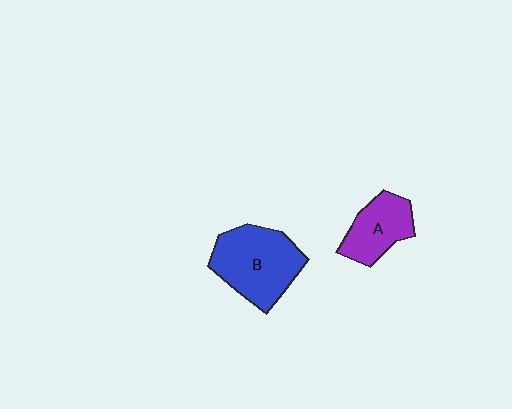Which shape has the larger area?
Shape B (blue).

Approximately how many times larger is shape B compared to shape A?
Approximately 1.6 times.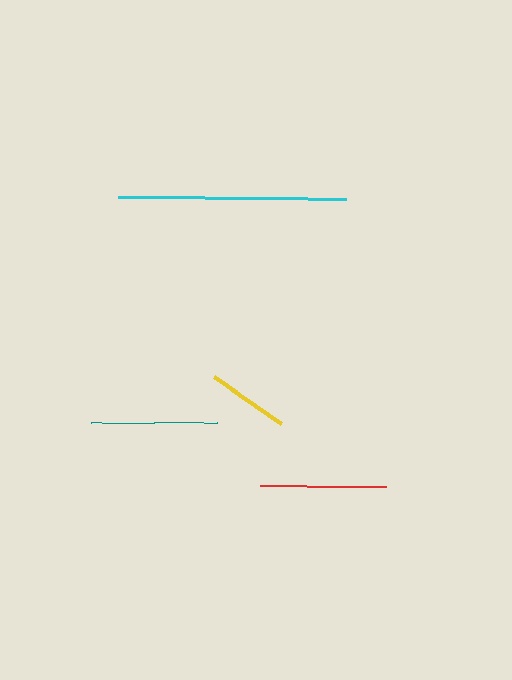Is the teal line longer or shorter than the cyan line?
The cyan line is longer than the teal line.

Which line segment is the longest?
The cyan line is the longest at approximately 229 pixels.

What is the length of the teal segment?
The teal segment is approximately 126 pixels long.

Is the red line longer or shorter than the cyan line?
The cyan line is longer than the red line.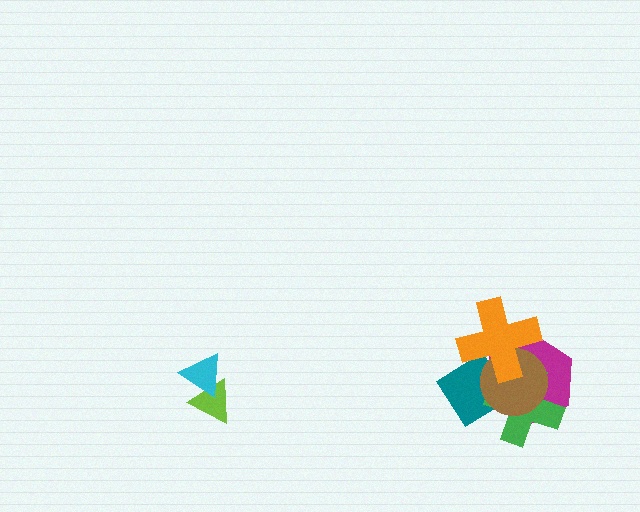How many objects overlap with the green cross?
4 objects overlap with the green cross.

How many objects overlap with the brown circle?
4 objects overlap with the brown circle.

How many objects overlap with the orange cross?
4 objects overlap with the orange cross.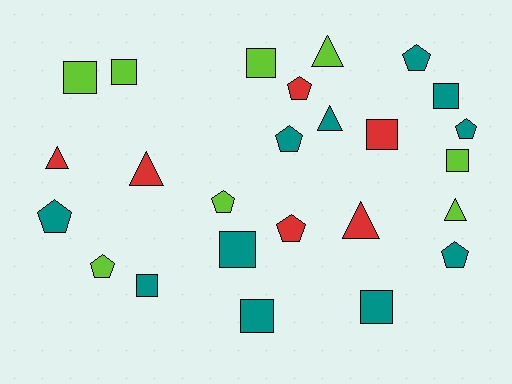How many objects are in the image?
There are 25 objects.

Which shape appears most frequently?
Square, with 10 objects.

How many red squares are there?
There is 1 red square.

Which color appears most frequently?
Teal, with 11 objects.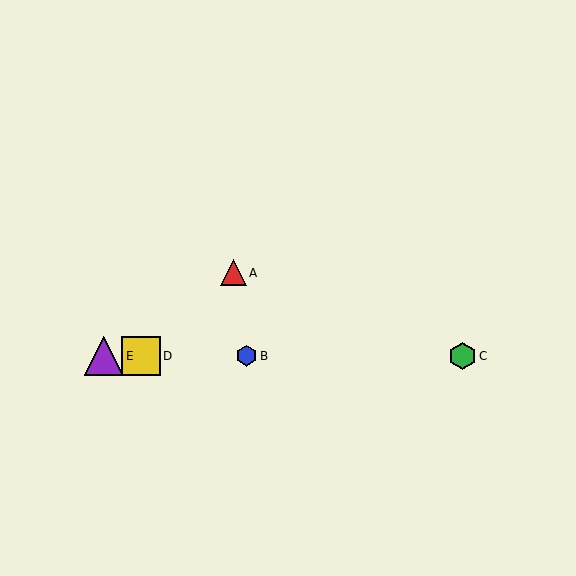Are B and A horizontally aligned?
No, B is at y≈356 and A is at y≈273.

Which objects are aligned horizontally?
Objects B, C, D, E are aligned horizontally.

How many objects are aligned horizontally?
4 objects (B, C, D, E) are aligned horizontally.